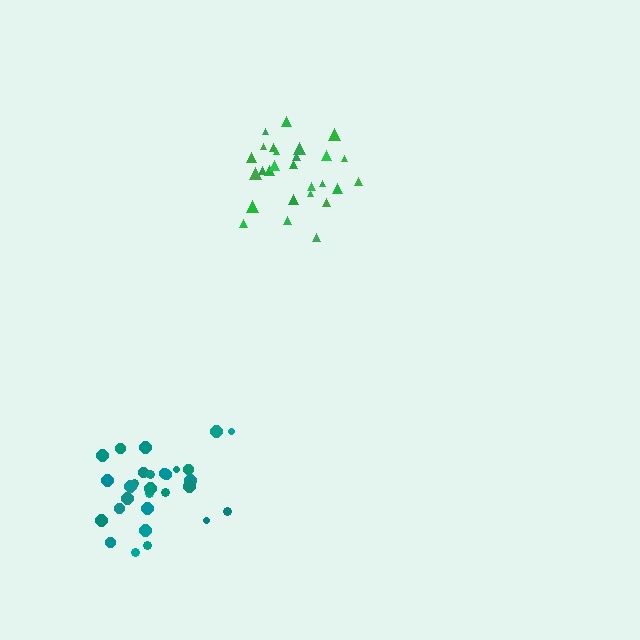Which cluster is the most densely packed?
Green.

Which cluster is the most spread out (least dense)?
Teal.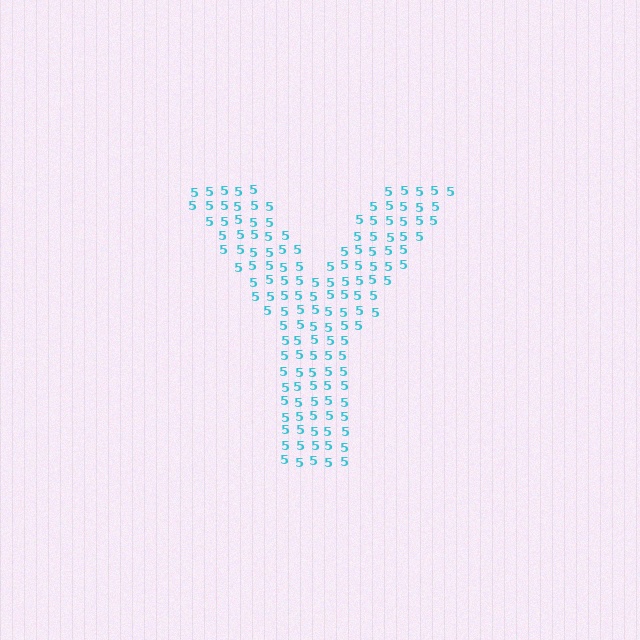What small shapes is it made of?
It is made of small digit 5's.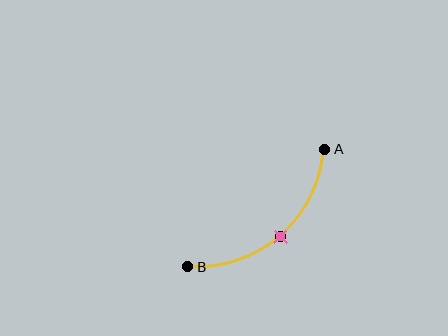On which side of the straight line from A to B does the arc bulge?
The arc bulges below and to the right of the straight line connecting A and B.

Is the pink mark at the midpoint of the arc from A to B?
Yes. The pink mark lies on the arc at equal arc-length from both A and B — it is the arc midpoint.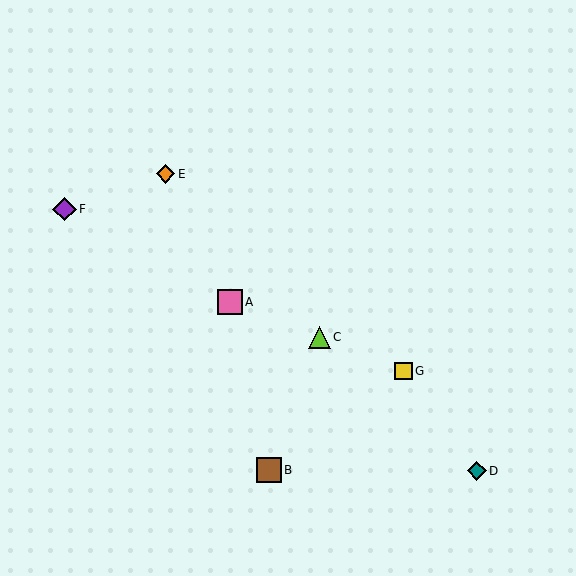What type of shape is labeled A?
Shape A is a pink square.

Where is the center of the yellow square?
The center of the yellow square is at (403, 371).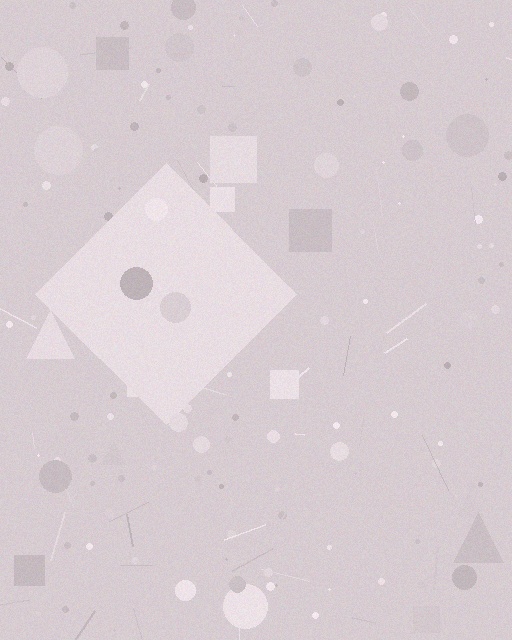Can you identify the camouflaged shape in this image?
The camouflaged shape is a diamond.